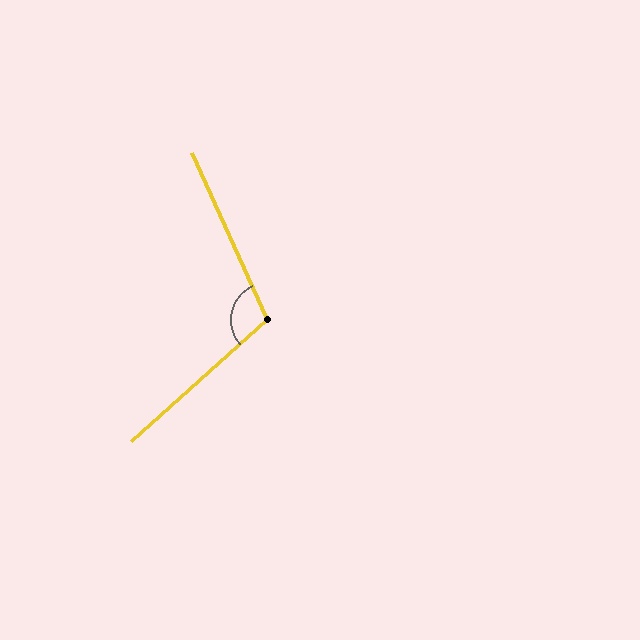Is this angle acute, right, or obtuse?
It is obtuse.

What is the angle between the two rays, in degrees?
Approximately 107 degrees.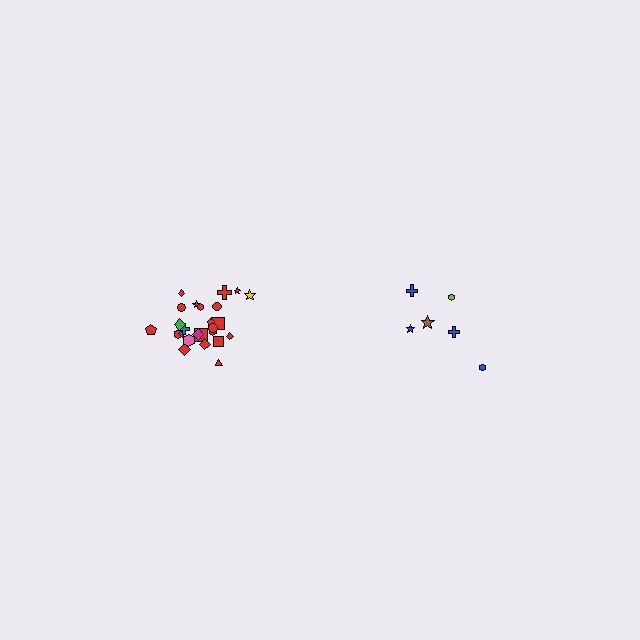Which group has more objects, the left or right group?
The left group.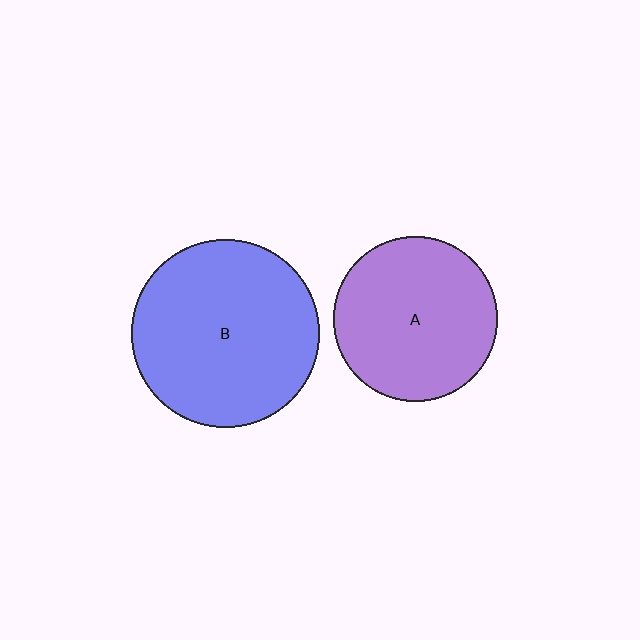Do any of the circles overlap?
No, none of the circles overlap.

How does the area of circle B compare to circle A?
Approximately 1.3 times.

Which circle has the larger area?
Circle B (blue).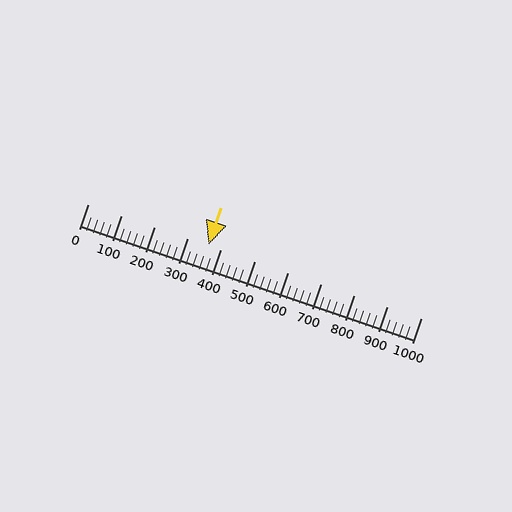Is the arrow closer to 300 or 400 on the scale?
The arrow is closer to 400.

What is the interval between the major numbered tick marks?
The major tick marks are spaced 100 units apart.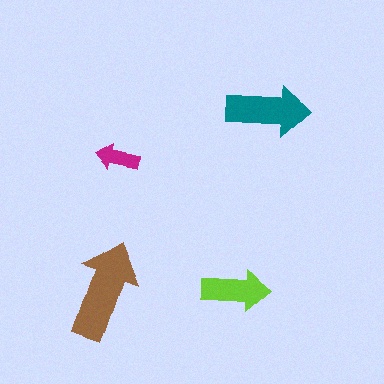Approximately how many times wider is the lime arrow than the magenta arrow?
About 1.5 times wider.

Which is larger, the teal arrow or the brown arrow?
The brown one.